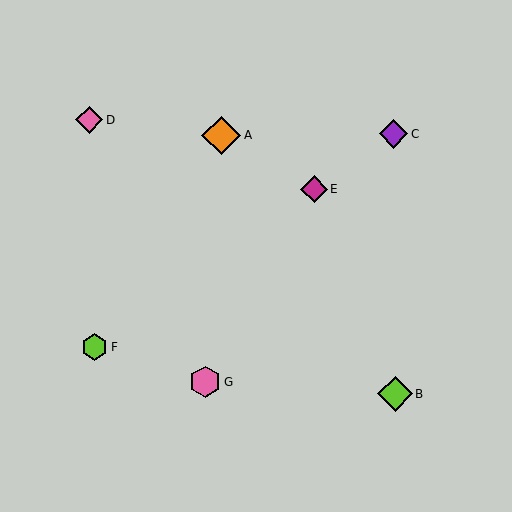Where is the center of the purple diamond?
The center of the purple diamond is at (393, 134).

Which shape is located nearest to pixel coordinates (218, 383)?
The pink hexagon (labeled G) at (205, 382) is nearest to that location.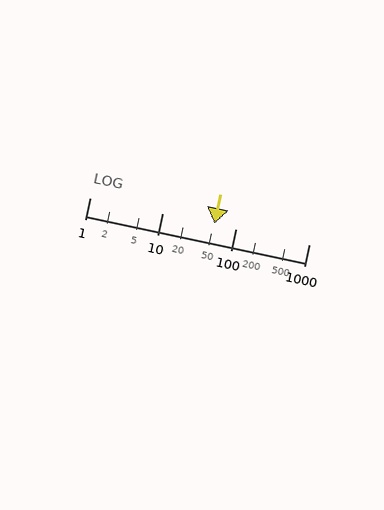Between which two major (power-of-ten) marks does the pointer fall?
The pointer is between 10 and 100.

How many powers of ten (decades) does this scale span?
The scale spans 3 decades, from 1 to 1000.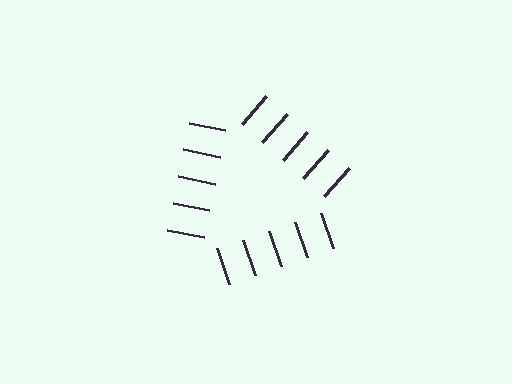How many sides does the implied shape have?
3 sides — the line-ends trace a triangle.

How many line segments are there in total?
15 — 5 along each of the 3 edges.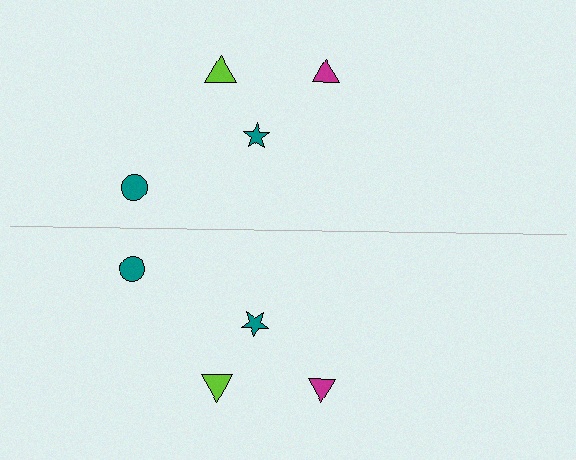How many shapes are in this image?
There are 8 shapes in this image.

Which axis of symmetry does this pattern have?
The pattern has a horizontal axis of symmetry running through the center of the image.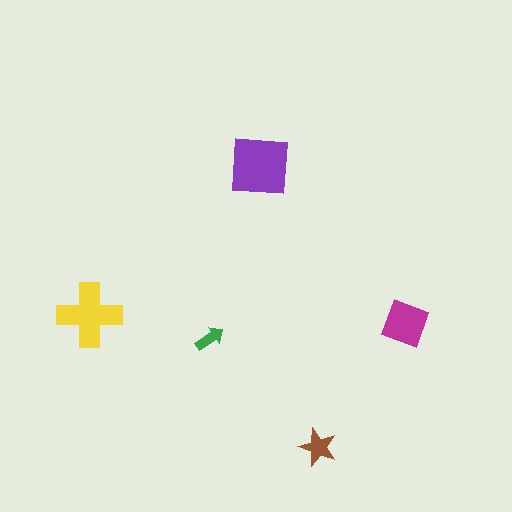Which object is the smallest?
The green arrow.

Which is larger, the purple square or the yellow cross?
The purple square.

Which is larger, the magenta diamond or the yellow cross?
The yellow cross.